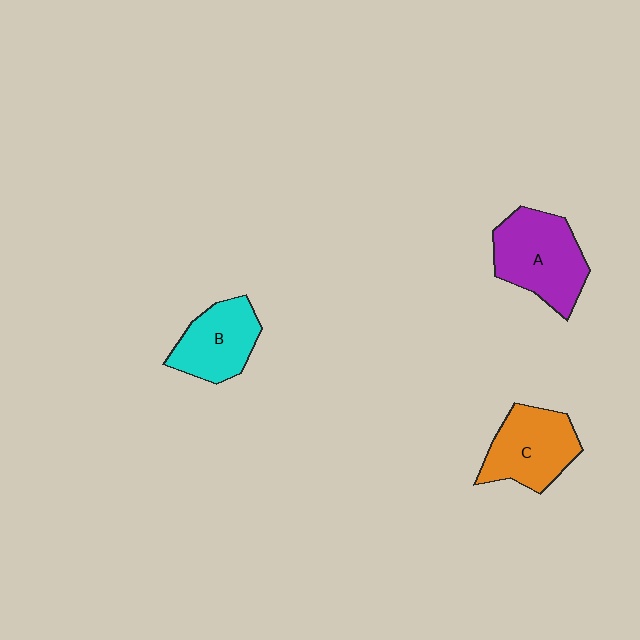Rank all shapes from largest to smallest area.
From largest to smallest: A (purple), C (orange), B (cyan).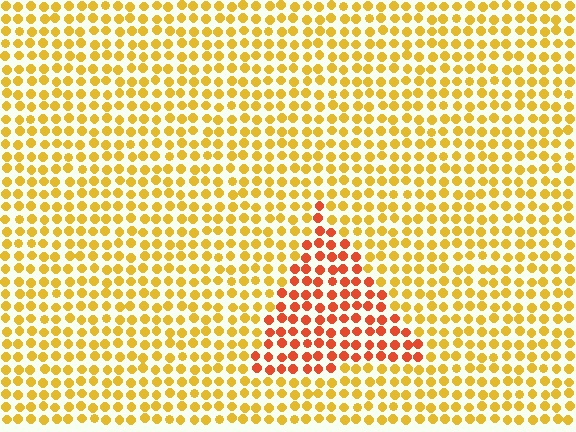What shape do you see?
I see a triangle.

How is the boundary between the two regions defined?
The boundary is defined purely by a slight shift in hue (about 37 degrees). Spacing, size, and orientation are identical on both sides.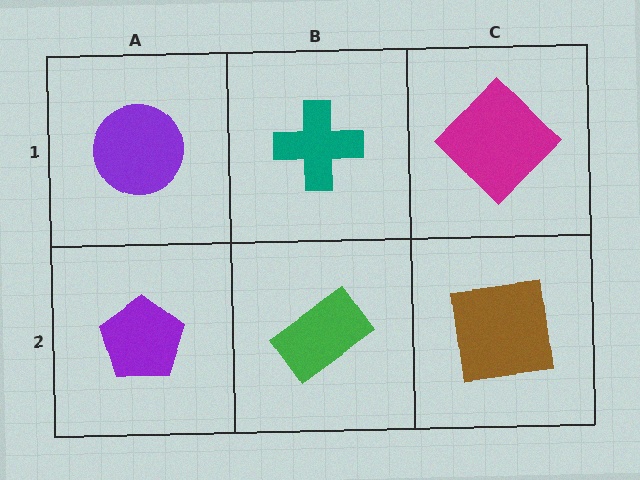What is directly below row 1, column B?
A green rectangle.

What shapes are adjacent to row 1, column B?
A green rectangle (row 2, column B), a purple circle (row 1, column A), a magenta diamond (row 1, column C).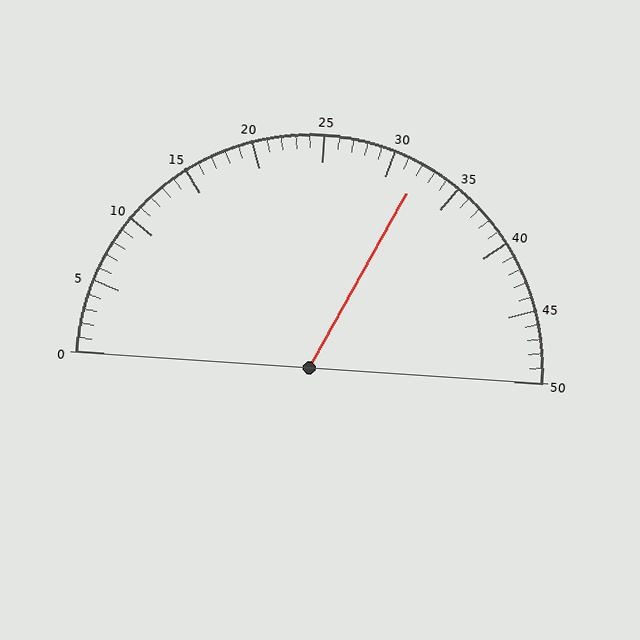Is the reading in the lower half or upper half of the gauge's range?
The reading is in the upper half of the range (0 to 50).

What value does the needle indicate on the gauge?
The needle indicates approximately 32.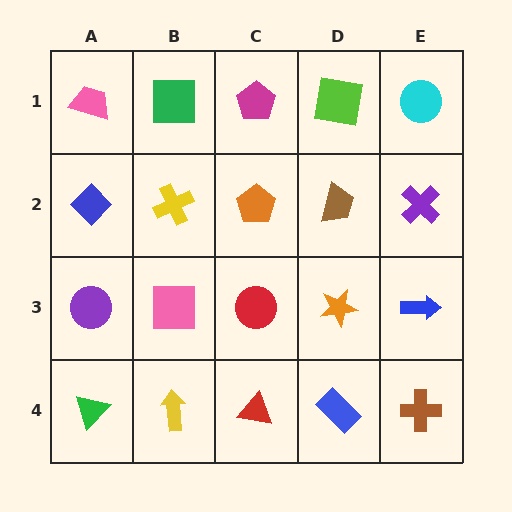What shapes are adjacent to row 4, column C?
A red circle (row 3, column C), a yellow arrow (row 4, column B), a blue rectangle (row 4, column D).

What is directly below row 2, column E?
A blue arrow.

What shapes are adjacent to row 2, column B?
A green square (row 1, column B), a pink square (row 3, column B), a blue diamond (row 2, column A), an orange pentagon (row 2, column C).